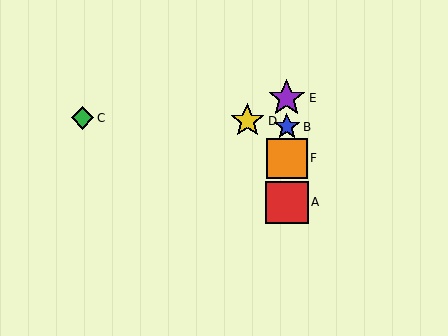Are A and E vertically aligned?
Yes, both are at x≈287.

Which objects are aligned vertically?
Objects A, B, E, F are aligned vertically.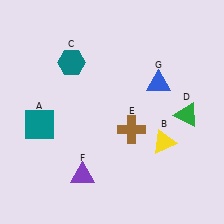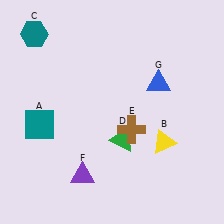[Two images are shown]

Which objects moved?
The objects that moved are: the teal hexagon (C), the green triangle (D).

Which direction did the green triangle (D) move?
The green triangle (D) moved left.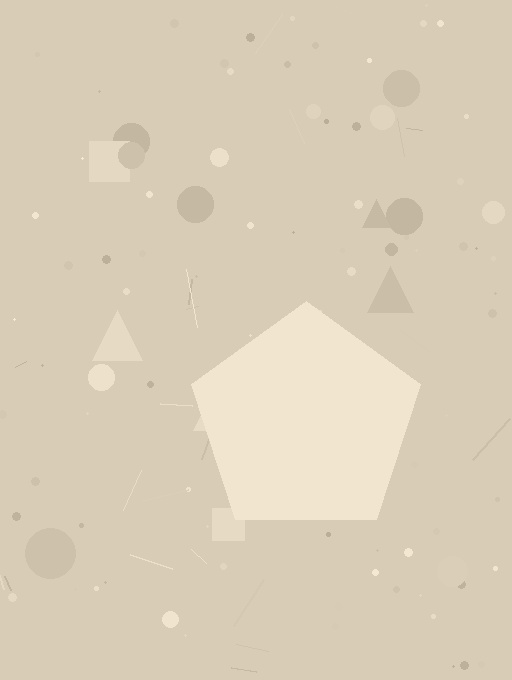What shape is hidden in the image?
A pentagon is hidden in the image.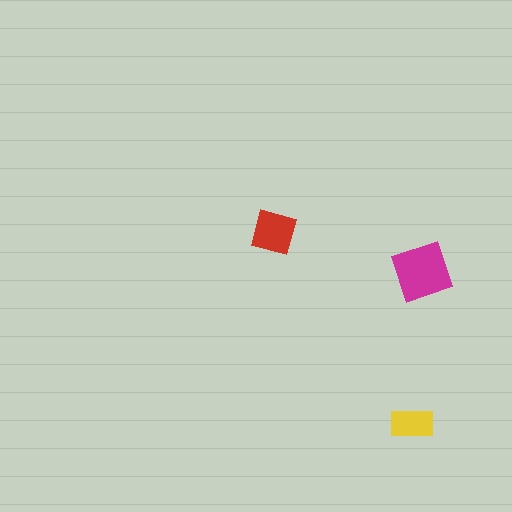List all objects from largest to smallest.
The magenta diamond, the red square, the yellow rectangle.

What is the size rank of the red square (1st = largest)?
2nd.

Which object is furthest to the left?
The red square is leftmost.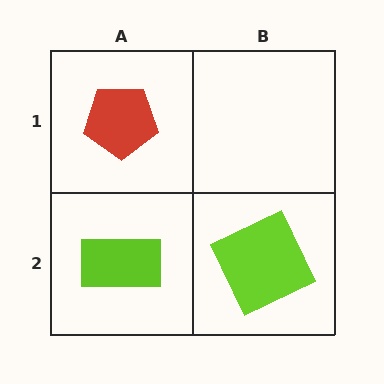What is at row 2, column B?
A lime square.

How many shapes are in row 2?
2 shapes.